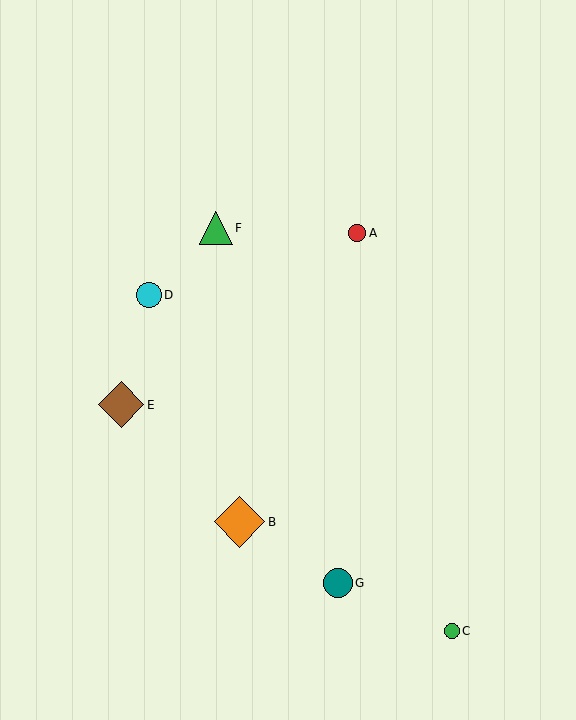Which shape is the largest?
The orange diamond (labeled B) is the largest.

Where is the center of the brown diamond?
The center of the brown diamond is at (121, 405).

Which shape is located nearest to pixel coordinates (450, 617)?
The green circle (labeled C) at (452, 631) is nearest to that location.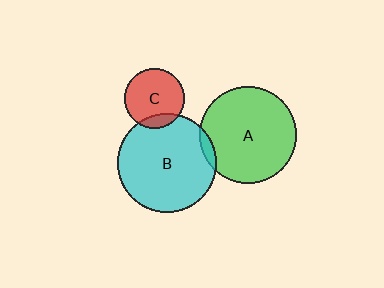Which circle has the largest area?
Circle B (cyan).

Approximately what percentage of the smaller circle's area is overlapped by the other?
Approximately 15%.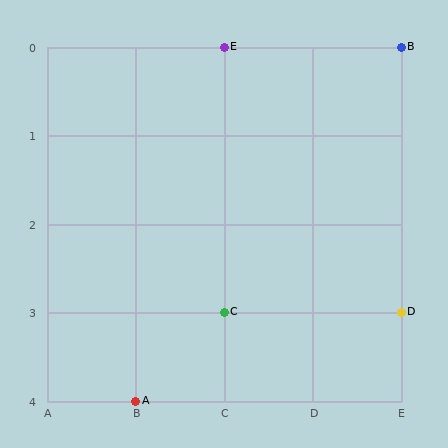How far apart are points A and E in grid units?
Points A and E are 1 column and 4 rows apart (about 4.1 grid units diagonally).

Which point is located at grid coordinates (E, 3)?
Point D is at (E, 3).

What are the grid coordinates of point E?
Point E is at grid coordinates (C, 0).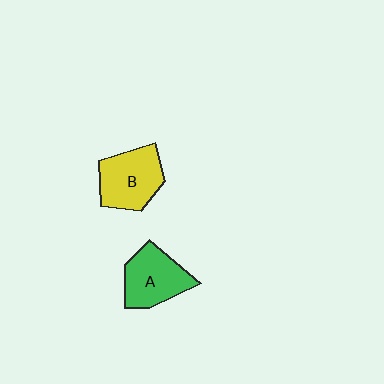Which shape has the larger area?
Shape B (yellow).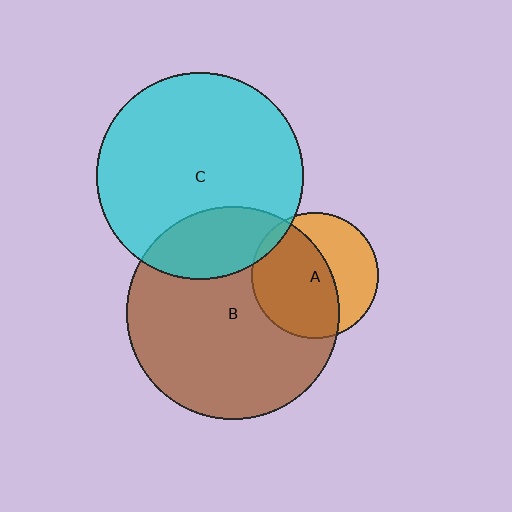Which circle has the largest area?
Circle B (brown).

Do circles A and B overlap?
Yes.